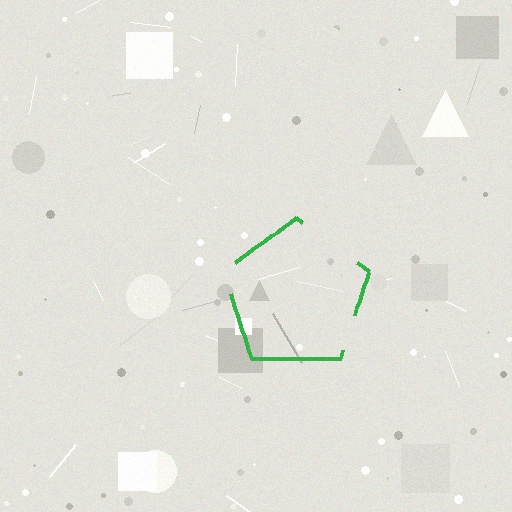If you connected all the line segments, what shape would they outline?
They would outline a pentagon.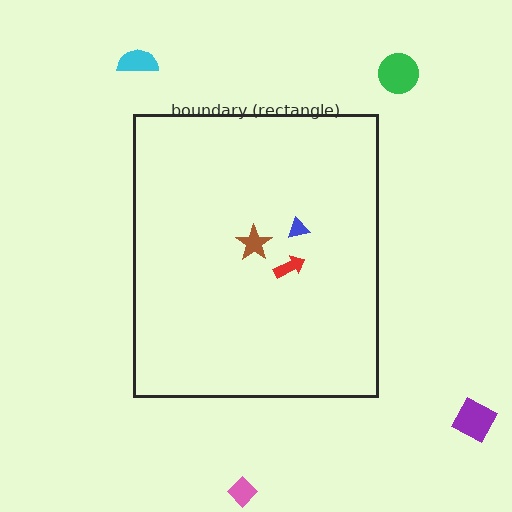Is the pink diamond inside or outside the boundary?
Outside.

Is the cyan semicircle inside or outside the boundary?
Outside.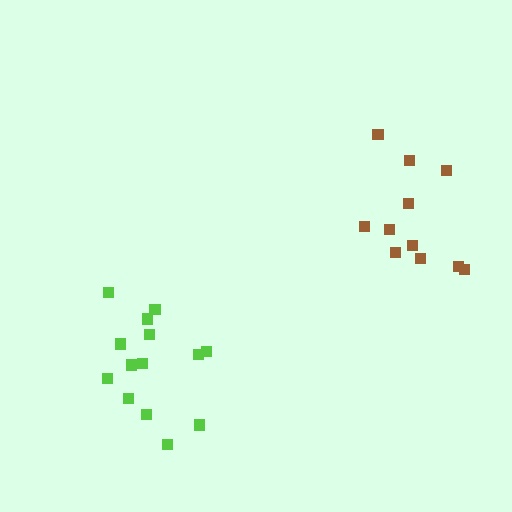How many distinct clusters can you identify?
There are 2 distinct clusters.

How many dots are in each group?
Group 1: 11 dots, Group 2: 14 dots (25 total).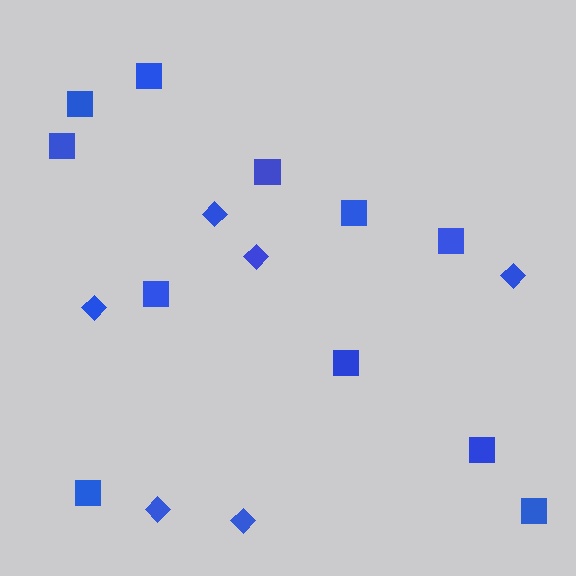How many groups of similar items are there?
There are 2 groups: one group of squares (11) and one group of diamonds (6).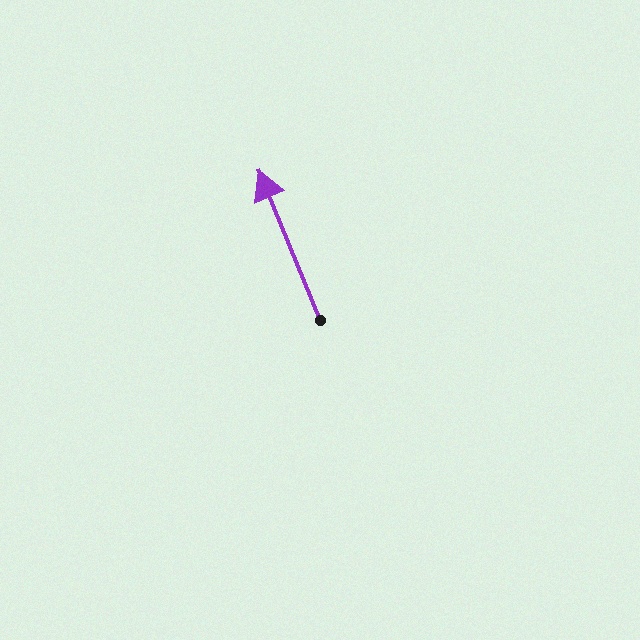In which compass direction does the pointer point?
North.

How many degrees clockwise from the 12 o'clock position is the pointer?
Approximately 338 degrees.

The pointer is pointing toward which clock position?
Roughly 11 o'clock.